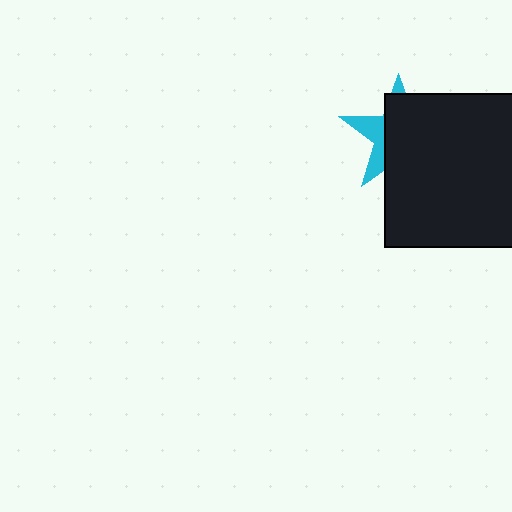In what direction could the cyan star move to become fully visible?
The cyan star could move left. That would shift it out from behind the black square entirely.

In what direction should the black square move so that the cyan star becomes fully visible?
The black square should move right. That is the shortest direction to clear the overlap and leave the cyan star fully visible.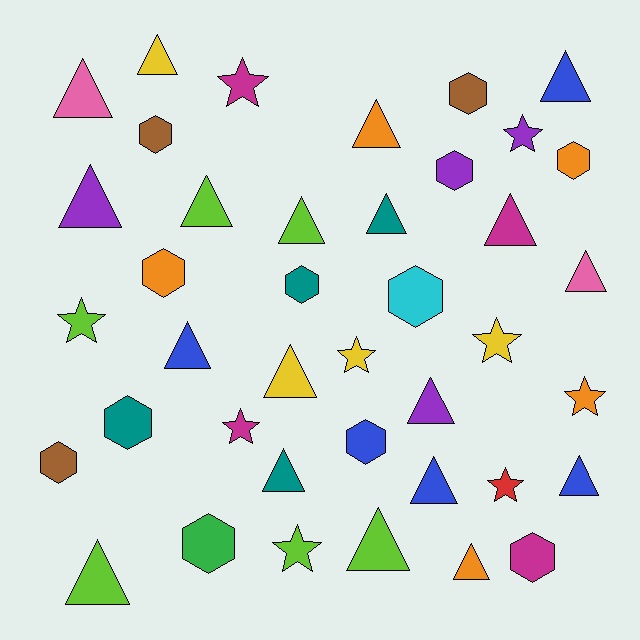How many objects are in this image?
There are 40 objects.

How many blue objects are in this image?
There are 5 blue objects.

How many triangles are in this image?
There are 19 triangles.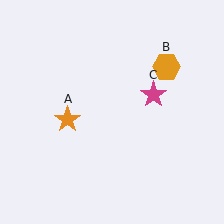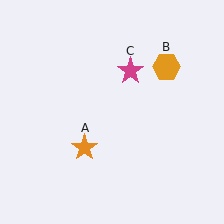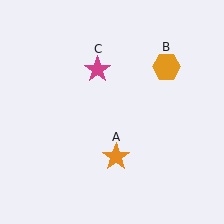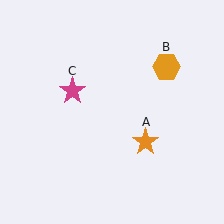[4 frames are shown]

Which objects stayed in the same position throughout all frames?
Orange hexagon (object B) remained stationary.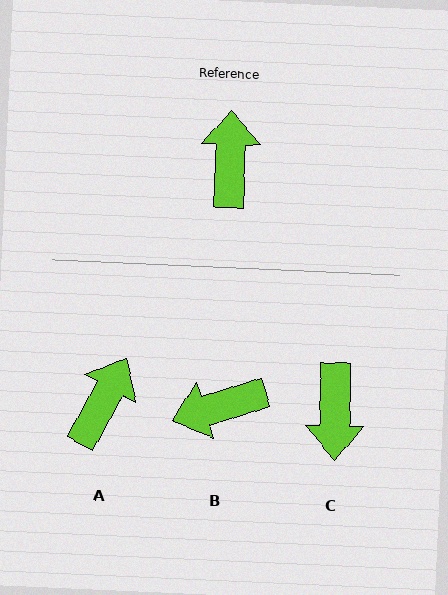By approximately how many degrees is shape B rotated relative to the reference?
Approximately 109 degrees counter-clockwise.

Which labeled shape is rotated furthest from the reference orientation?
C, about 179 degrees away.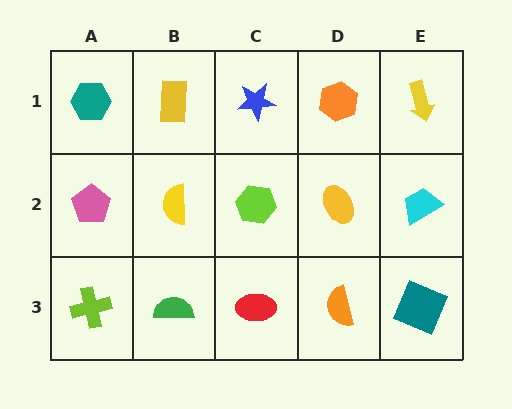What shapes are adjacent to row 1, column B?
A yellow semicircle (row 2, column B), a teal hexagon (row 1, column A), a blue star (row 1, column C).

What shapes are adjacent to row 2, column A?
A teal hexagon (row 1, column A), a lime cross (row 3, column A), a yellow semicircle (row 2, column B).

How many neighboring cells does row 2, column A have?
3.